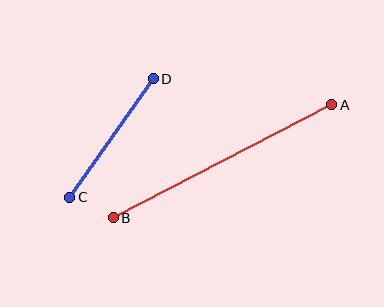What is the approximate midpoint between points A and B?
The midpoint is at approximately (223, 161) pixels.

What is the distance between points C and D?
The distance is approximately 145 pixels.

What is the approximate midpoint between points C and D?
The midpoint is at approximately (112, 138) pixels.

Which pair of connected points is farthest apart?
Points A and B are farthest apart.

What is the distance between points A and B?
The distance is approximately 246 pixels.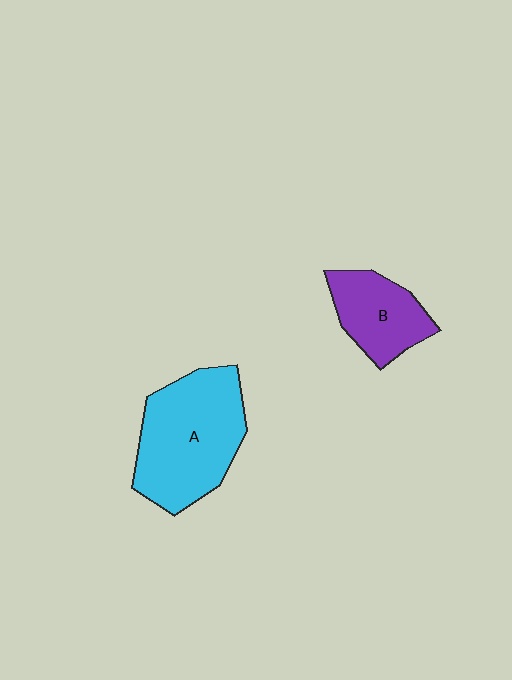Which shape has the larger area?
Shape A (cyan).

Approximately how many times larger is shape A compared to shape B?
Approximately 1.8 times.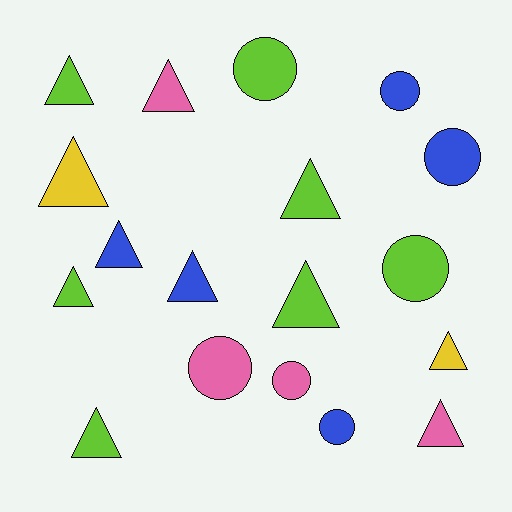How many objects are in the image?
There are 18 objects.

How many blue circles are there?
There are 3 blue circles.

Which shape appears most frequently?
Triangle, with 11 objects.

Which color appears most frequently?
Lime, with 7 objects.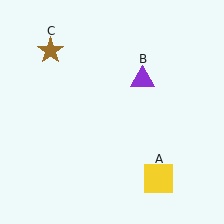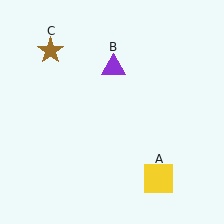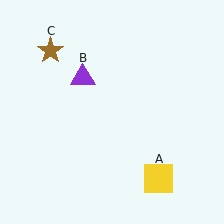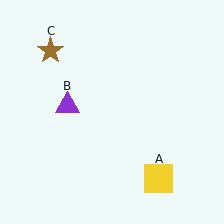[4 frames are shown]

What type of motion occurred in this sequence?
The purple triangle (object B) rotated counterclockwise around the center of the scene.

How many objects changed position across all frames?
1 object changed position: purple triangle (object B).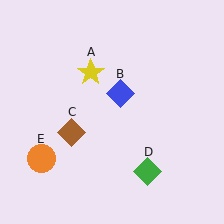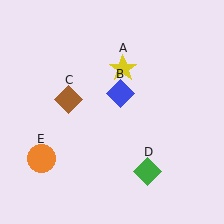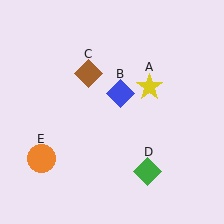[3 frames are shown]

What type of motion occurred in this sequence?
The yellow star (object A), brown diamond (object C) rotated clockwise around the center of the scene.